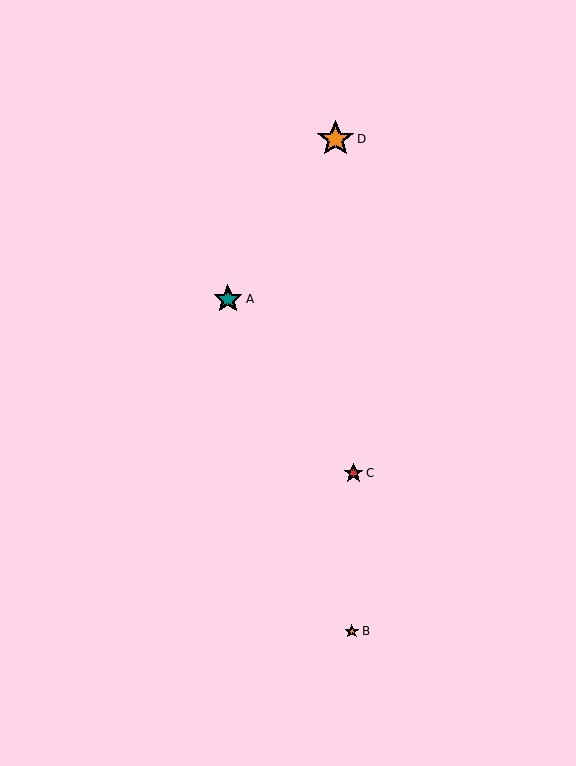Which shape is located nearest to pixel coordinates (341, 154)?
The orange star (labeled D) at (335, 139) is nearest to that location.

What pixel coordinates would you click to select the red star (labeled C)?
Click at (353, 473) to select the red star C.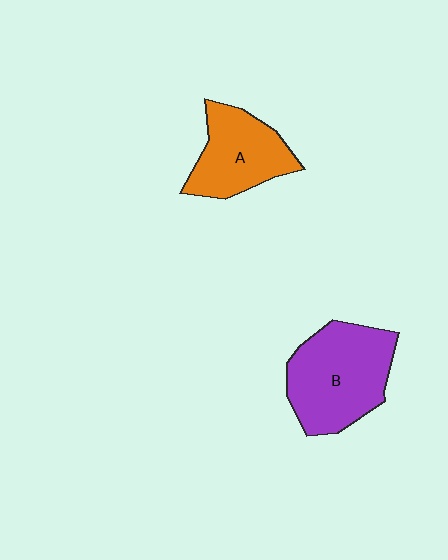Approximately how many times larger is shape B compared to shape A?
Approximately 1.4 times.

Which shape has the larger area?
Shape B (purple).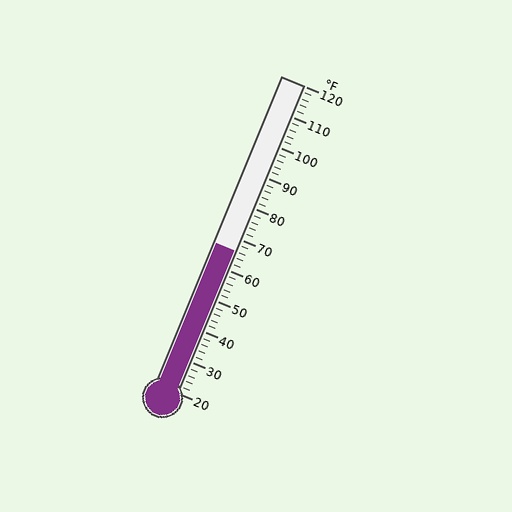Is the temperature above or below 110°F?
The temperature is below 110°F.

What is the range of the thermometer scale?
The thermometer scale ranges from 20°F to 120°F.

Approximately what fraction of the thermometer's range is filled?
The thermometer is filled to approximately 45% of its range.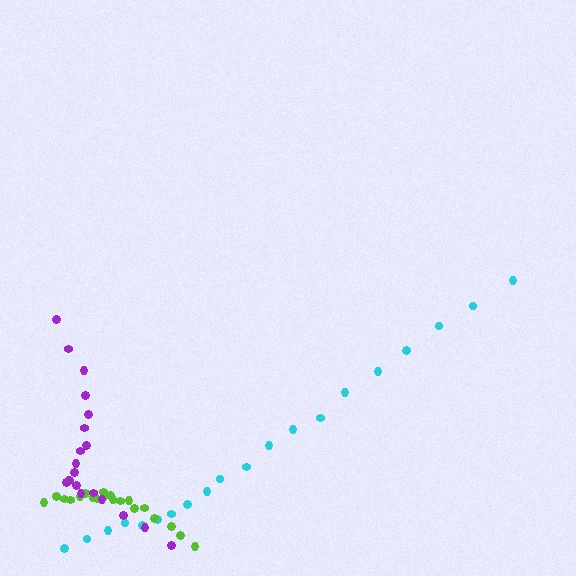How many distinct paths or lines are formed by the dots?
There are 3 distinct paths.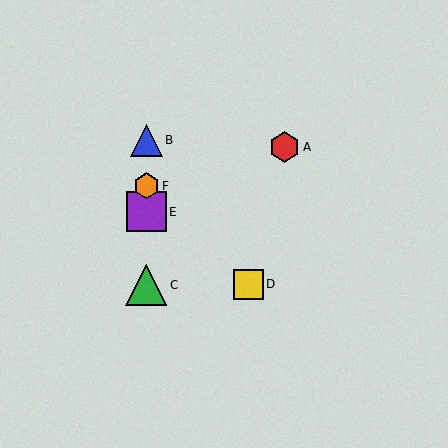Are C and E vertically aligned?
Yes, both are at x≈146.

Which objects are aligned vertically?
Objects B, C, E, F are aligned vertically.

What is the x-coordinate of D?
Object D is at x≈249.